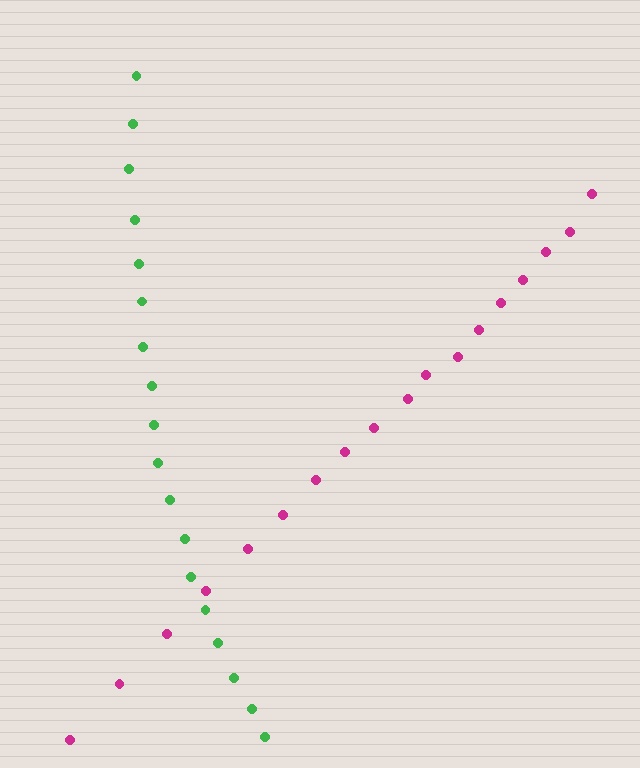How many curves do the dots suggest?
There are 2 distinct paths.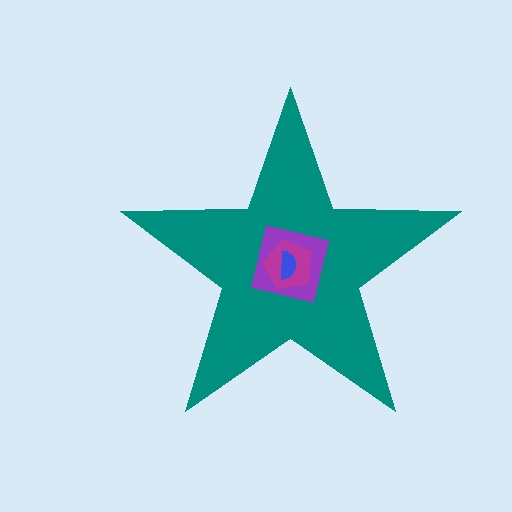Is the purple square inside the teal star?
Yes.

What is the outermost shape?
The teal star.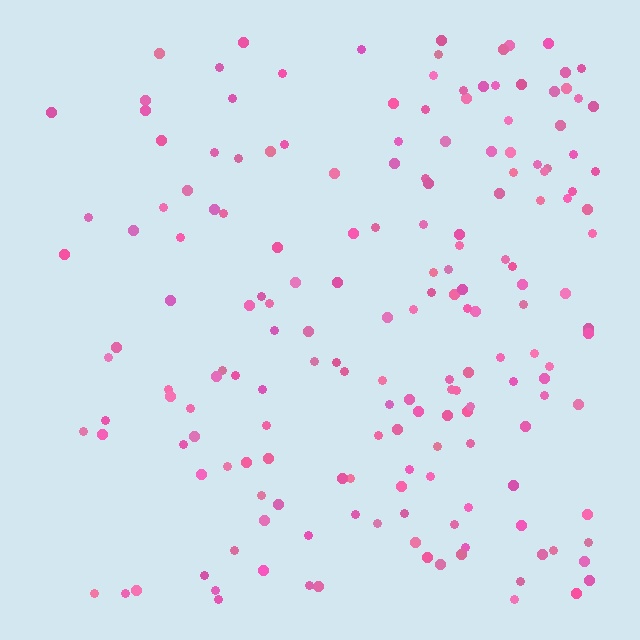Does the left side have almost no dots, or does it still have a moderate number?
Still a moderate number, just noticeably fewer than the right.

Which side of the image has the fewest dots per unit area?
The left.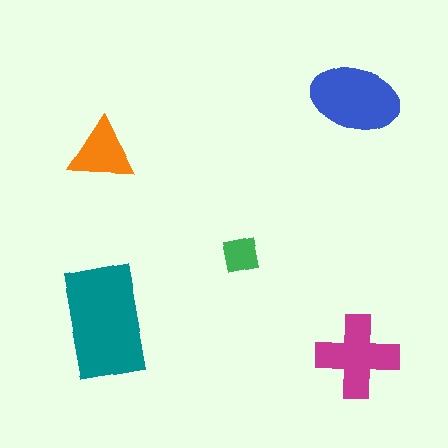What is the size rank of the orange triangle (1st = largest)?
4th.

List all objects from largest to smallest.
The teal rectangle, the blue ellipse, the magenta cross, the orange triangle, the green square.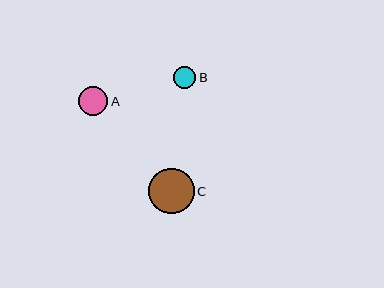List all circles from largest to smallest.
From largest to smallest: C, A, B.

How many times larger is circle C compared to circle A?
Circle C is approximately 1.6 times the size of circle A.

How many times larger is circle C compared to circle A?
Circle C is approximately 1.6 times the size of circle A.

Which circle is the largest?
Circle C is the largest with a size of approximately 45 pixels.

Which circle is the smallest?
Circle B is the smallest with a size of approximately 22 pixels.